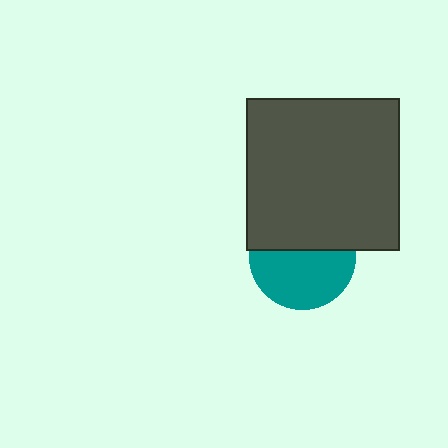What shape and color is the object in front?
The object in front is a dark gray square.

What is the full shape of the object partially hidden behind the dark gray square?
The partially hidden object is a teal circle.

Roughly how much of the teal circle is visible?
About half of it is visible (roughly 56%).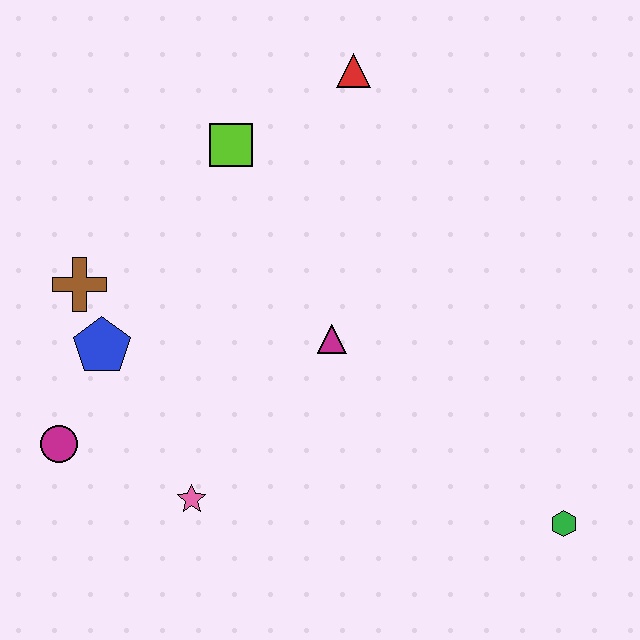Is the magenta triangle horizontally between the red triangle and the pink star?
Yes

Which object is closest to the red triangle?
The lime square is closest to the red triangle.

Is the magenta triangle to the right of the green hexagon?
No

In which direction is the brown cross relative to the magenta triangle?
The brown cross is to the left of the magenta triangle.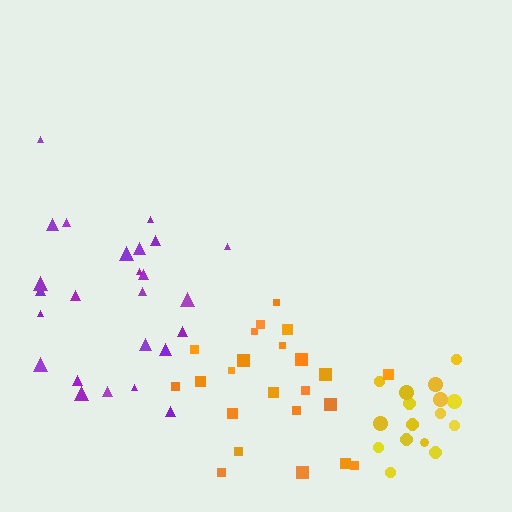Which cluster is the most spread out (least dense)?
Purple.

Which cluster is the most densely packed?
Yellow.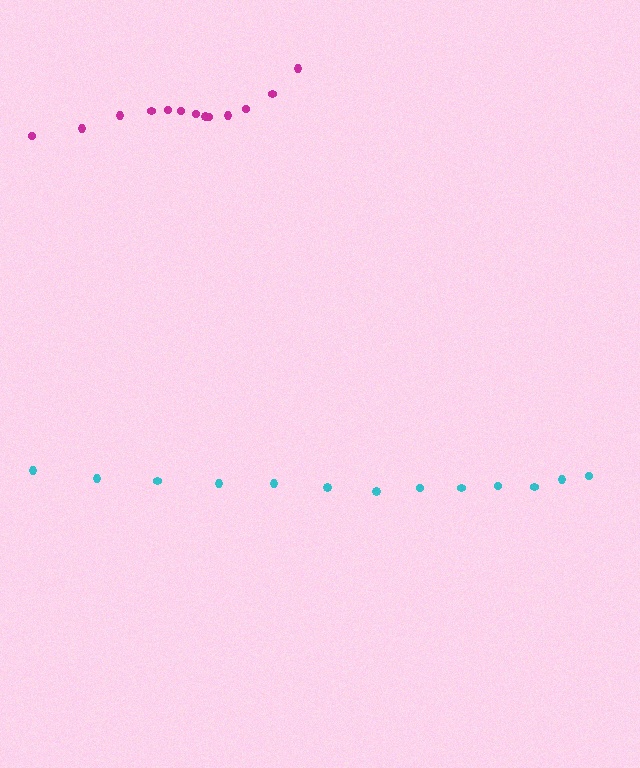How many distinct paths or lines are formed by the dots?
There are 2 distinct paths.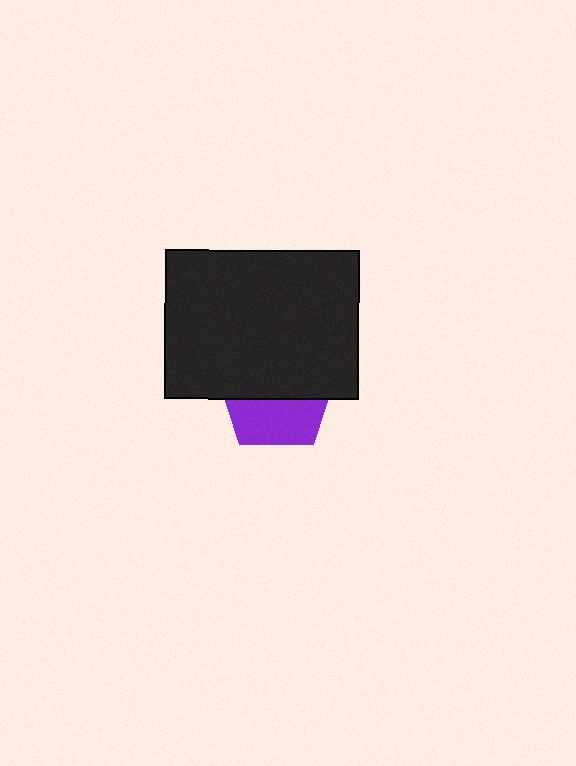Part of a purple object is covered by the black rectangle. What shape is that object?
It is a pentagon.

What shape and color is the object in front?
The object in front is a black rectangle.